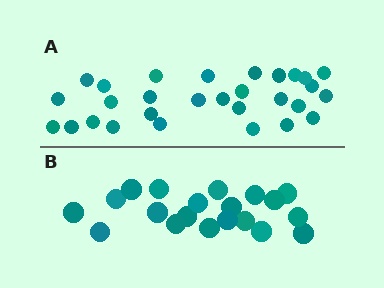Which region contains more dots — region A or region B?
Region A (the top region) has more dots.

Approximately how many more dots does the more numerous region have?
Region A has roughly 8 or so more dots than region B.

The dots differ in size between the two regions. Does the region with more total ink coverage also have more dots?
No. Region B has more total ink coverage because its dots are larger, but region A actually contains more individual dots. Total area can be misleading — the number of items is what matters here.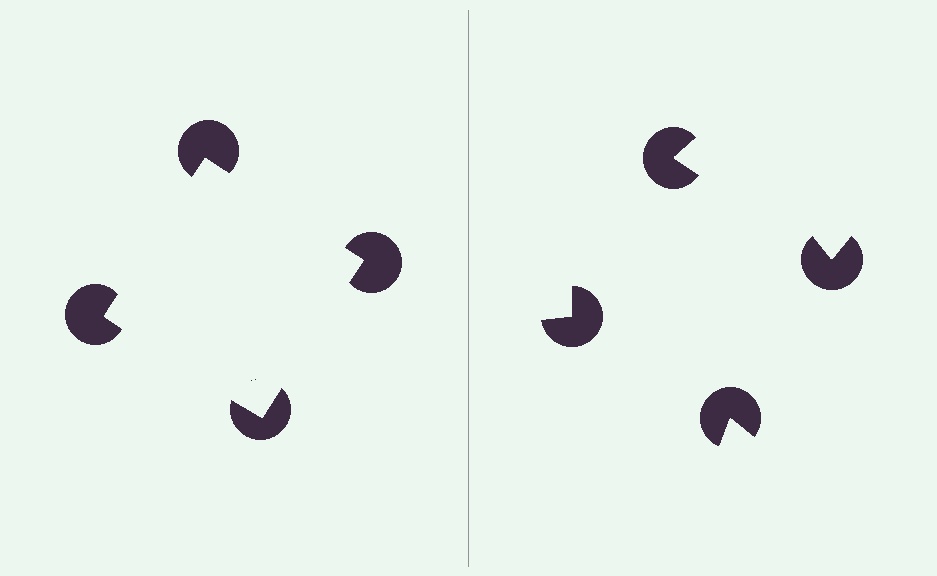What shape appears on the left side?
An illusory square.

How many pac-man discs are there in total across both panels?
8 — 4 on each side.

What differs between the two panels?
The pac-man discs are positioned identically on both sides; only the wedge orientations differ. On the left they align to a square; on the right they are misaligned.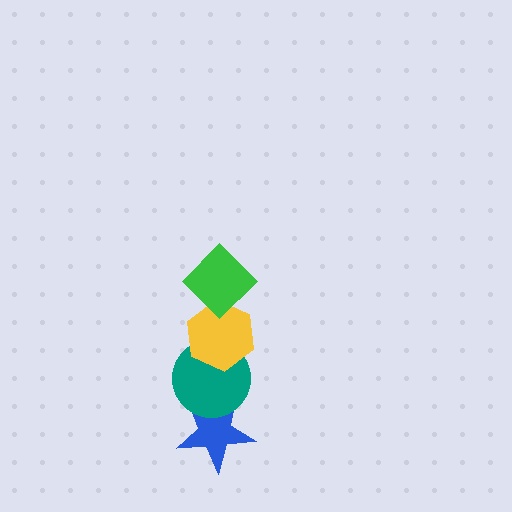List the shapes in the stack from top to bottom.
From top to bottom: the green diamond, the yellow hexagon, the teal circle, the blue star.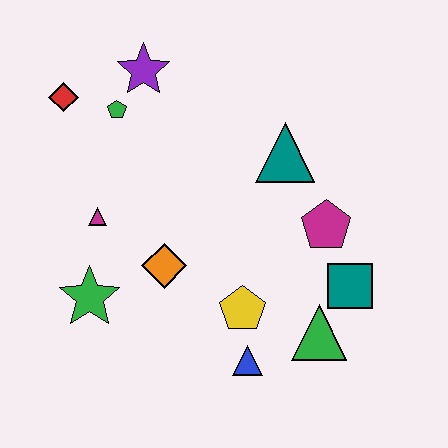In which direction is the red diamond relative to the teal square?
The red diamond is to the left of the teal square.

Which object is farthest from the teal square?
The red diamond is farthest from the teal square.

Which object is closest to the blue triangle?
The yellow pentagon is closest to the blue triangle.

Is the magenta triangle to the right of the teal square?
No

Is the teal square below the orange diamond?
Yes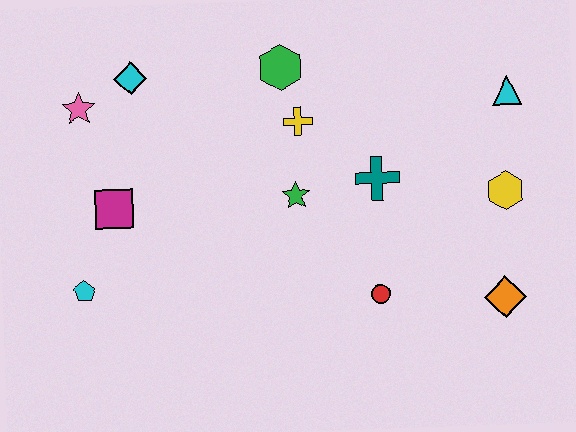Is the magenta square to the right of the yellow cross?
No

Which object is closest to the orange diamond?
The yellow hexagon is closest to the orange diamond.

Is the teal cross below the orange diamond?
No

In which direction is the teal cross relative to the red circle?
The teal cross is above the red circle.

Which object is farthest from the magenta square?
The cyan triangle is farthest from the magenta square.